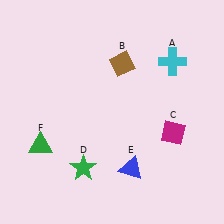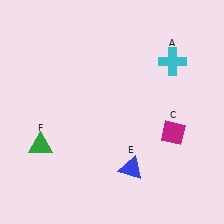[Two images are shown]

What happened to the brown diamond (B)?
The brown diamond (B) was removed in Image 2. It was in the top-right area of Image 1.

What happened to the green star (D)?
The green star (D) was removed in Image 2. It was in the bottom-left area of Image 1.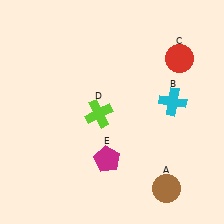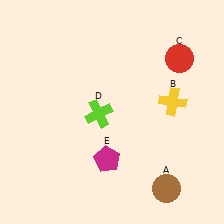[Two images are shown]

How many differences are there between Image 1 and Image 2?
There is 1 difference between the two images.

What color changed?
The cross (B) changed from cyan in Image 1 to yellow in Image 2.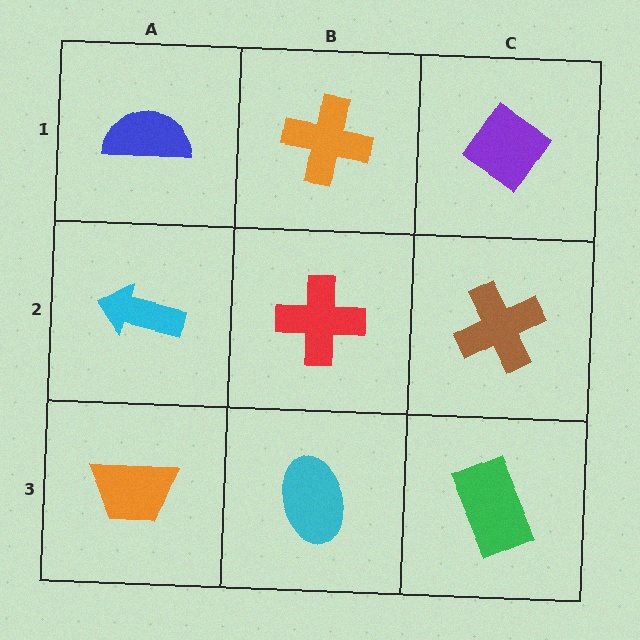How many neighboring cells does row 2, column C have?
3.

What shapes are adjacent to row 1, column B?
A red cross (row 2, column B), a blue semicircle (row 1, column A), a purple diamond (row 1, column C).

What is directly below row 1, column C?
A brown cross.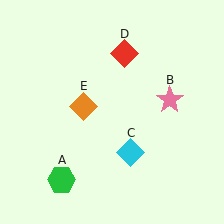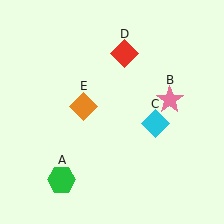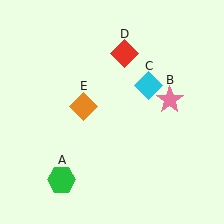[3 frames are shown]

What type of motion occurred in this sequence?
The cyan diamond (object C) rotated counterclockwise around the center of the scene.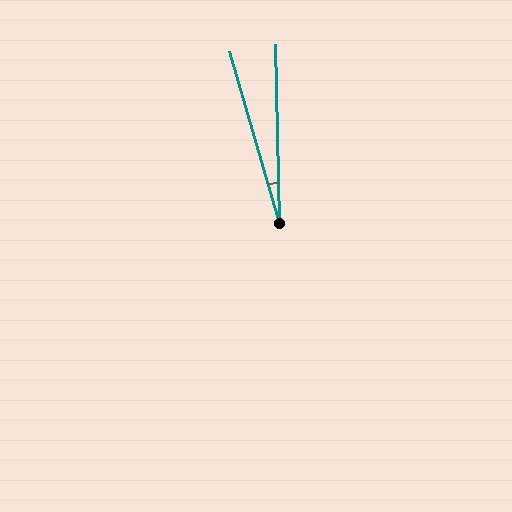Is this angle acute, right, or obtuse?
It is acute.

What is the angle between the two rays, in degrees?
Approximately 15 degrees.